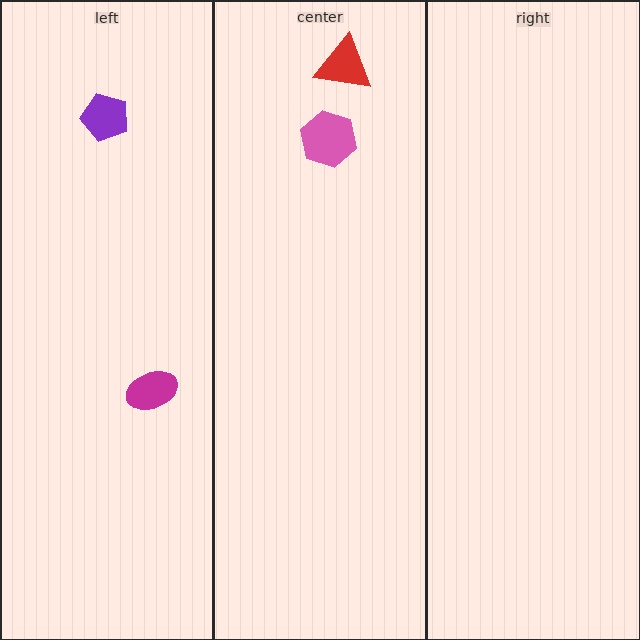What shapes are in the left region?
The purple pentagon, the magenta ellipse.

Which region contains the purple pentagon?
The left region.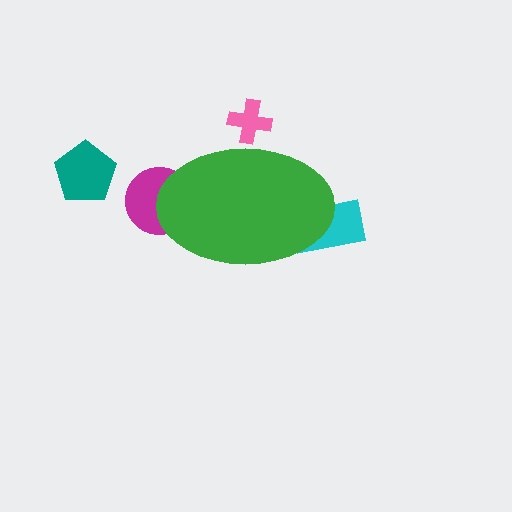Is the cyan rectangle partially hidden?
Yes, the cyan rectangle is partially hidden behind the green ellipse.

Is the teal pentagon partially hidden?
No, the teal pentagon is fully visible.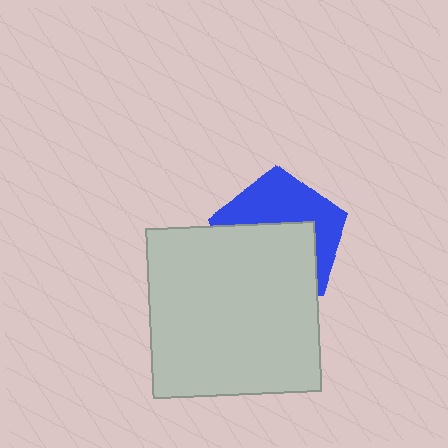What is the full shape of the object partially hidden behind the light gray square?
The partially hidden object is a blue pentagon.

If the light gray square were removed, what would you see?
You would see the complete blue pentagon.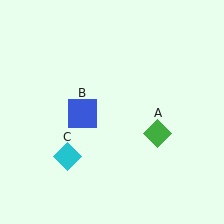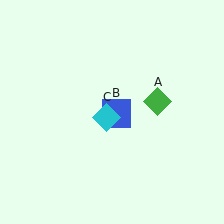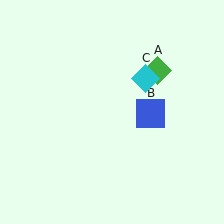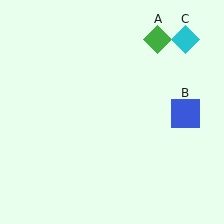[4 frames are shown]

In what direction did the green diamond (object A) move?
The green diamond (object A) moved up.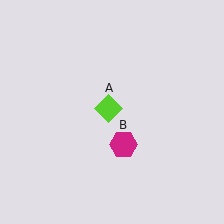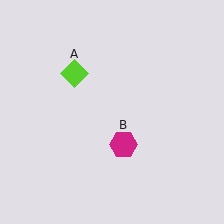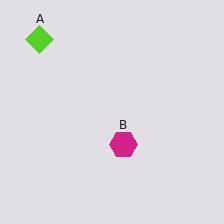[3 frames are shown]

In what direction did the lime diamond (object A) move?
The lime diamond (object A) moved up and to the left.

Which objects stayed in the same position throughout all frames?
Magenta hexagon (object B) remained stationary.